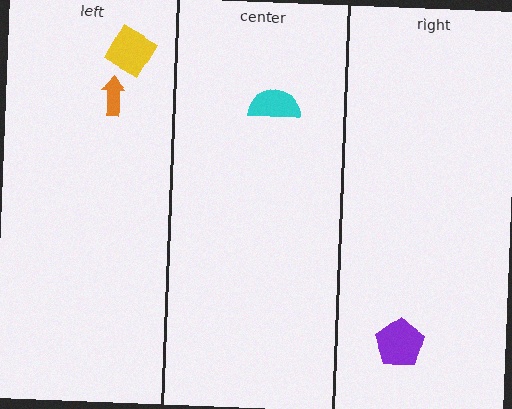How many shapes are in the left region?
2.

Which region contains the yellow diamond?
The left region.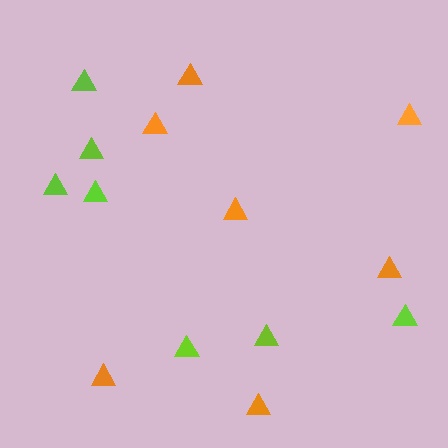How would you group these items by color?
There are 2 groups: one group of lime triangles (7) and one group of orange triangles (7).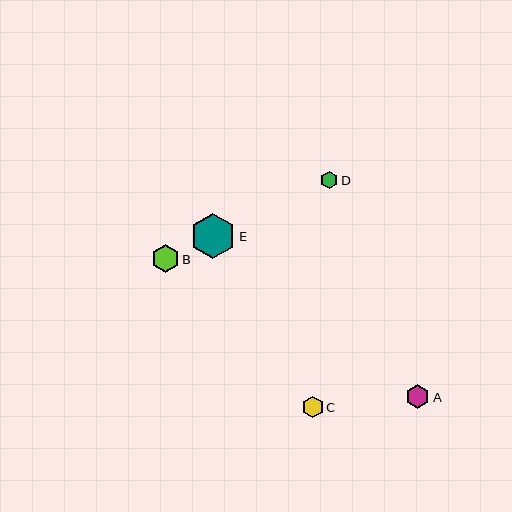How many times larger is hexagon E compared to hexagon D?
Hexagon E is approximately 2.6 times the size of hexagon D.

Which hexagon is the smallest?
Hexagon D is the smallest with a size of approximately 17 pixels.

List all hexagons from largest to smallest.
From largest to smallest: E, B, A, C, D.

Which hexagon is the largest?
Hexagon E is the largest with a size of approximately 45 pixels.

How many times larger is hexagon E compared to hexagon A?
Hexagon E is approximately 1.9 times the size of hexagon A.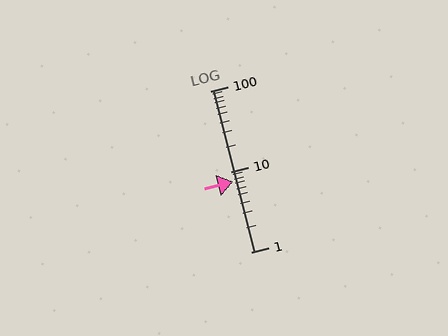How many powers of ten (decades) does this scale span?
The scale spans 2 decades, from 1 to 100.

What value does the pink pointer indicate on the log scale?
The pointer indicates approximately 7.5.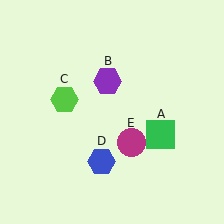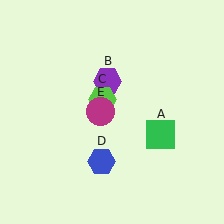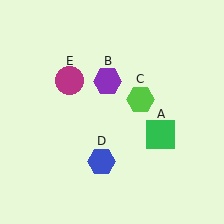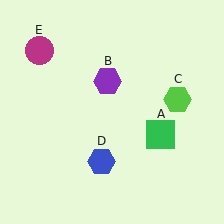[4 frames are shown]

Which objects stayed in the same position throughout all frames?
Green square (object A) and purple hexagon (object B) and blue hexagon (object D) remained stationary.